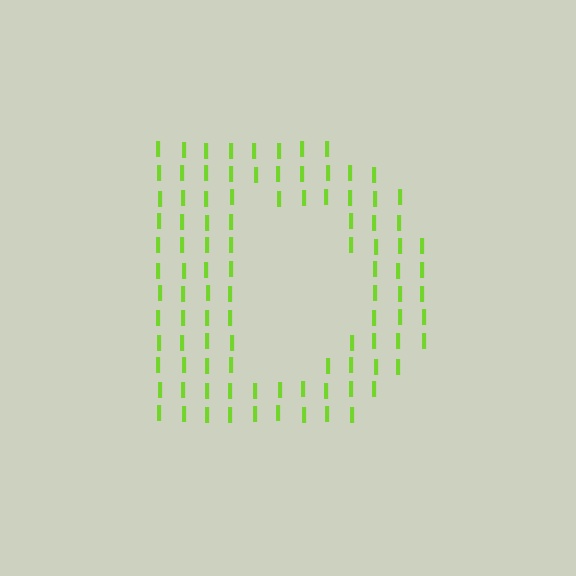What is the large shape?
The large shape is the letter D.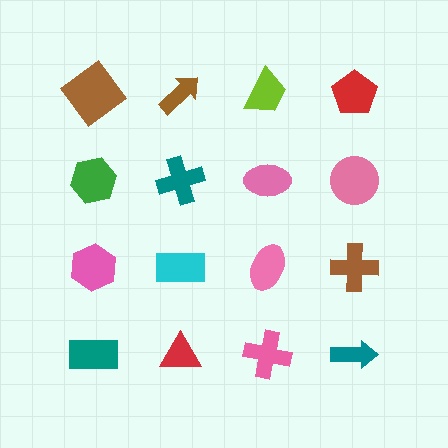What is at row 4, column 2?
A red triangle.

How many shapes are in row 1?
4 shapes.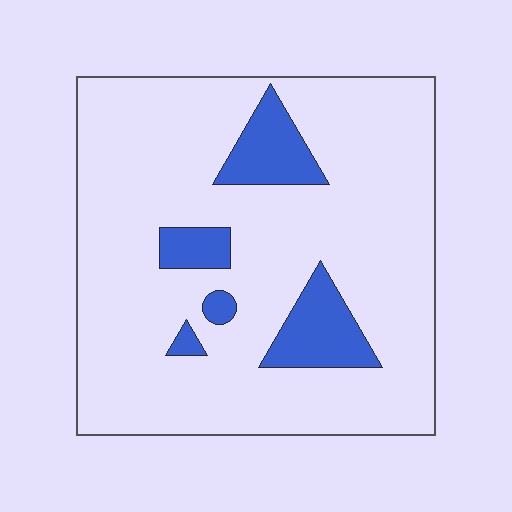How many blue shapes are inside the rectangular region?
5.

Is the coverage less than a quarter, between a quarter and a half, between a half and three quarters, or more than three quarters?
Less than a quarter.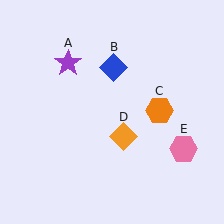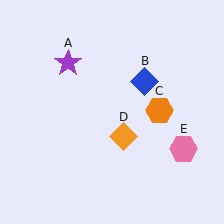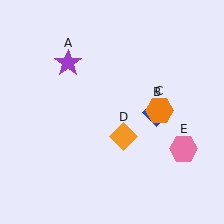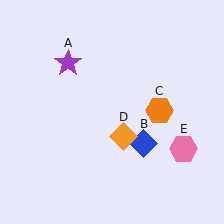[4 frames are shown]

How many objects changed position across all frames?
1 object changed position: blue diamond (object B).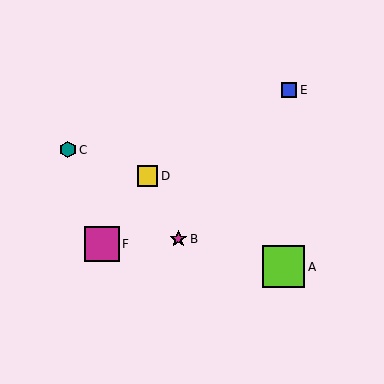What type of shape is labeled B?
Shape B is a magenta star.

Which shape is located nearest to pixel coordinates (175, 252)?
The magenta star (labeled B) at (178, 239) is nearest to that location.